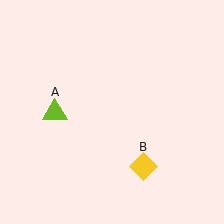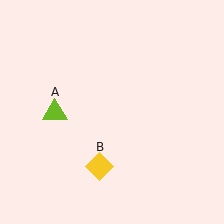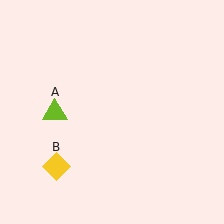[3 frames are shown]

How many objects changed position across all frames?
1 object changed position: yellow diamond (object B).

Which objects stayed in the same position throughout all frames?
Lime triangle (object A) remained stationary.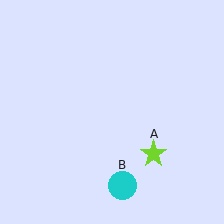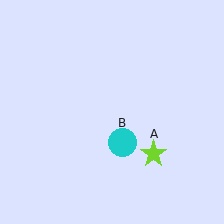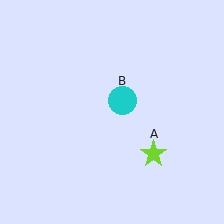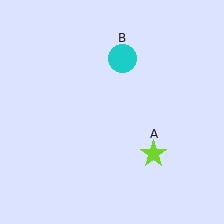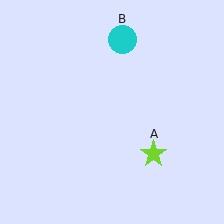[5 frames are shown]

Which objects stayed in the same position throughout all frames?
Lime star (object A) remained stationary.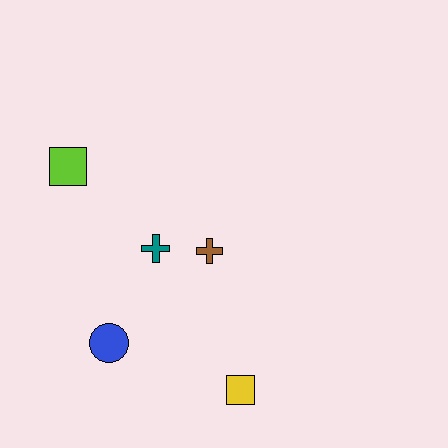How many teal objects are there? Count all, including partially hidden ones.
There is 1 teal object.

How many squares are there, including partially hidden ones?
There are 2 squares.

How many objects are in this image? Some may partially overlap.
There are 5 objects.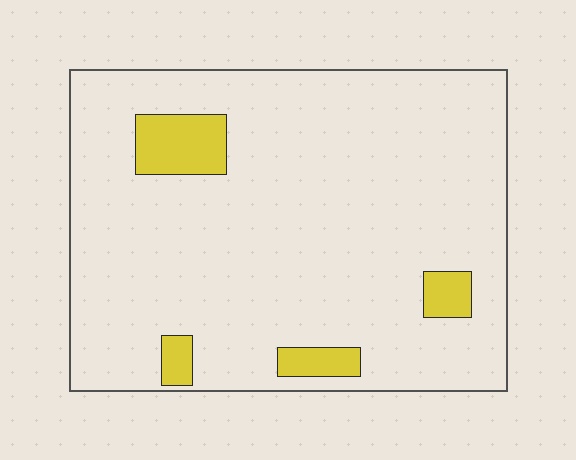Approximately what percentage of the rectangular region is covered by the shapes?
Approximately 10%.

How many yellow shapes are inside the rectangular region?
4.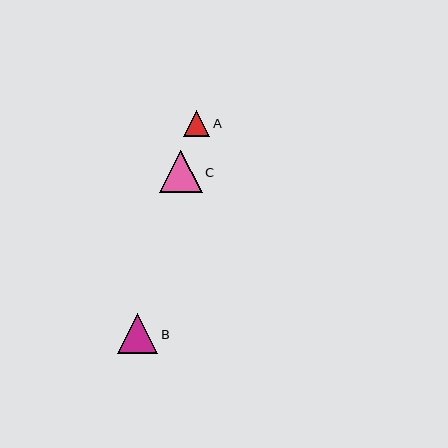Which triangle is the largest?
Triangle C is the largest with a size of approximately 43 pixels.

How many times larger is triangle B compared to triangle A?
Triangle B is approximately 1.5 times the size of triangle A.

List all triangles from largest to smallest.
From largest to smallest: C, B, A.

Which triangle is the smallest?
Triangle A is the smallest with a size of approximately 26 pixels.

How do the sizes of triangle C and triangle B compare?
Triangle C and triangle B are approximately the same size.